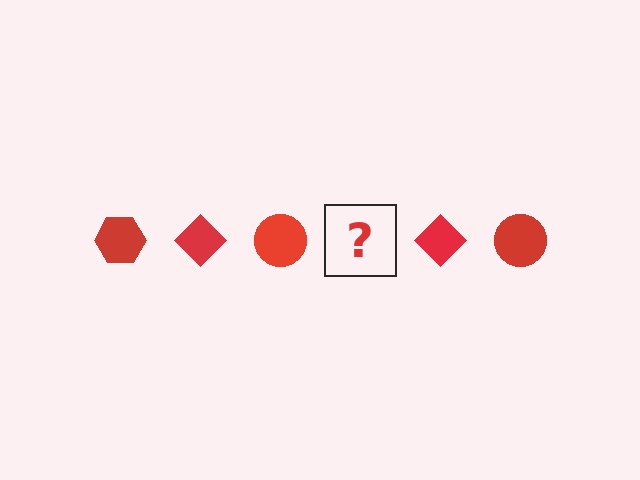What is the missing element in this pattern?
The missing element is a red hexagon.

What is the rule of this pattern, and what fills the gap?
The rule is that the pattern cycles through hexagon, diamond, circle shapes in red. The gap should be filled with a red hexagon.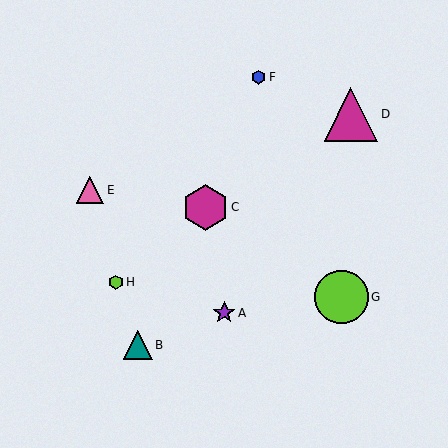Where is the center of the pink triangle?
The center of the pink triangle is at (90, 190).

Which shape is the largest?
The magenta triangle (labeled D) is the largest.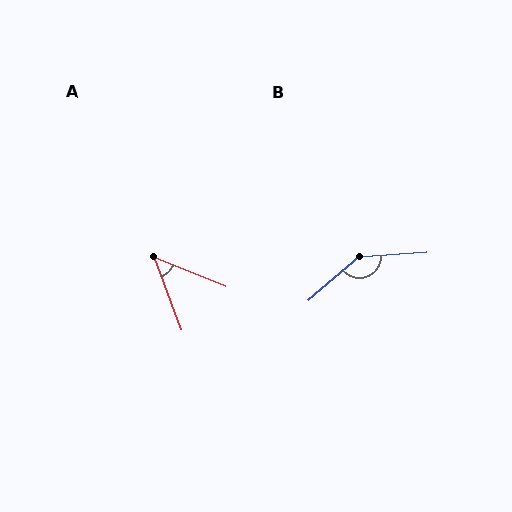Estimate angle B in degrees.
Approximately 143 degrees.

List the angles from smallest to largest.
A (47°), B (143°).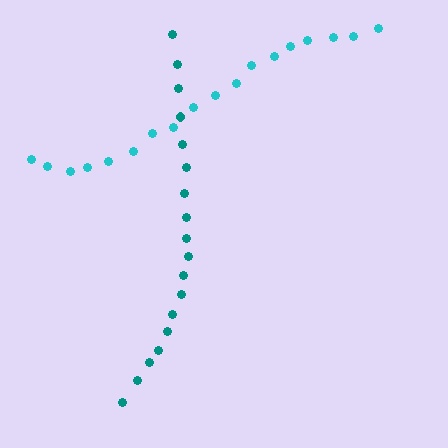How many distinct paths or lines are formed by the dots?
There are 2 distinct paths.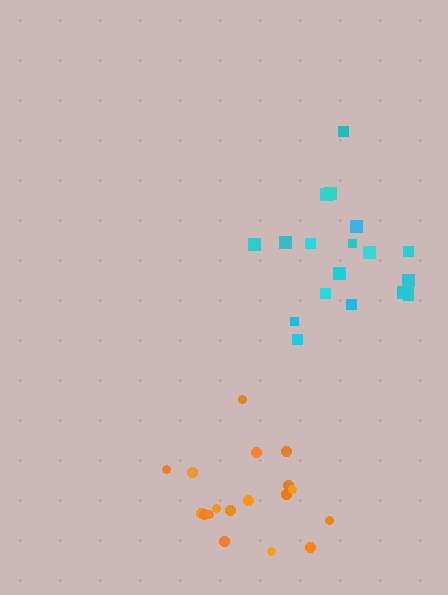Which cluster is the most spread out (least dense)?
Cyan.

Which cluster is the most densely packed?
Orange.